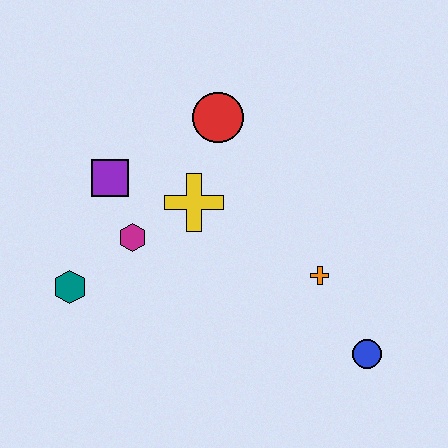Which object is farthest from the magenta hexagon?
The blue circle is farthest from the magenta hexagon.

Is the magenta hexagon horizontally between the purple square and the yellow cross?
Yes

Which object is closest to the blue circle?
The orange cross is closest to the blue circle.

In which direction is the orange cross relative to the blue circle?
The orange cross is above the blue circle.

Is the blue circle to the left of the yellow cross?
No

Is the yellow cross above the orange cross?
Yes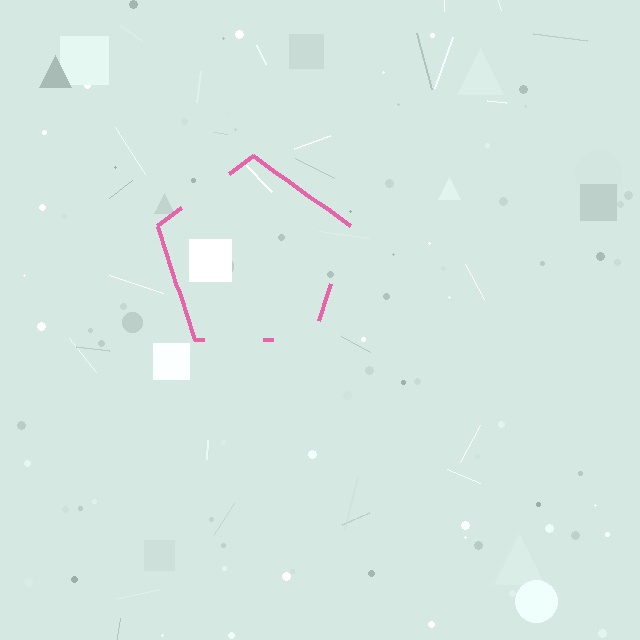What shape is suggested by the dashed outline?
The dashed outline suggests a pentagon.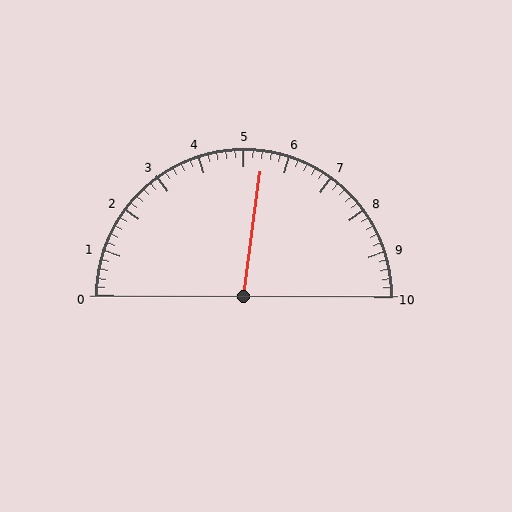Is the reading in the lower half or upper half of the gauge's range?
The reading is in the upper half of the range (0 to 10).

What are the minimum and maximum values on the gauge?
The gauge ranges from 0 to 10.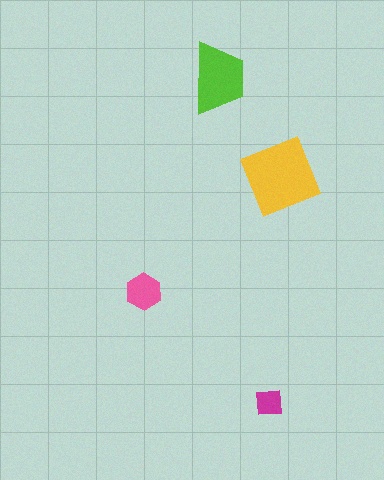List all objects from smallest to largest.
The magenta square, the pink hexagon, the lime trapezoid, the yellow square.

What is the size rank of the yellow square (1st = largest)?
1st.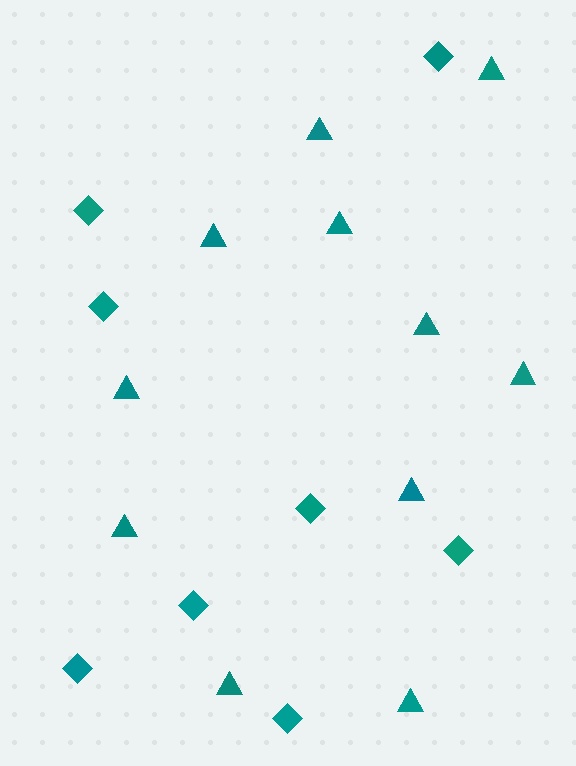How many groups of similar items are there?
There are 2 groups: one group of triangles (11) and one group of diamonds (8).